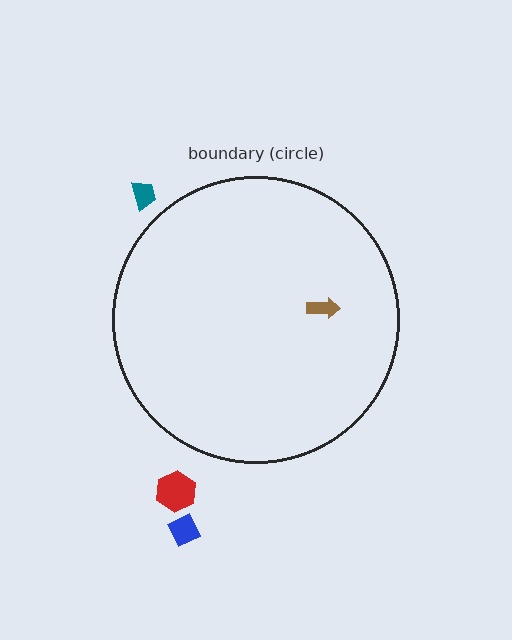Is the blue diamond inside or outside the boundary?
Outside.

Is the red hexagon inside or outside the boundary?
Outside.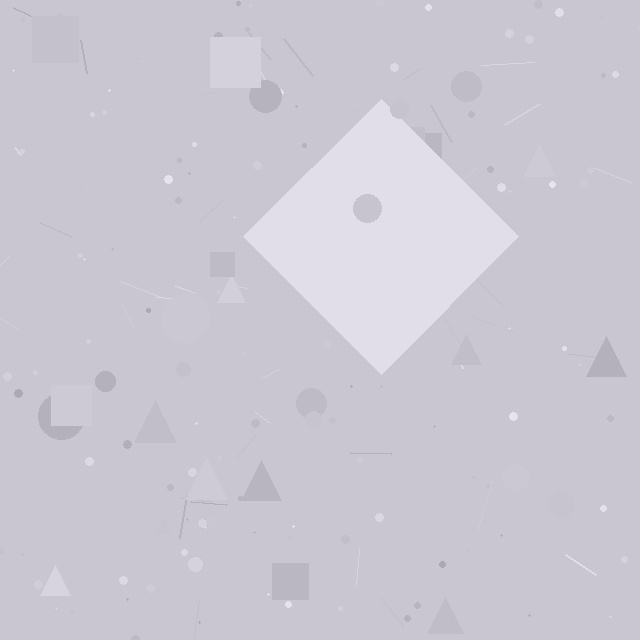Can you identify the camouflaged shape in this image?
The camouflaged shape is a diamond.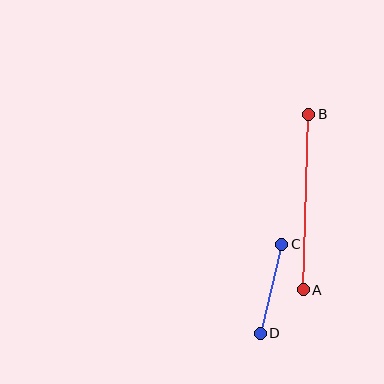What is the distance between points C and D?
The distance is approximately 92 pixels.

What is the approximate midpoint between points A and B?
The midpoint is at approximately (306, 202) pixels.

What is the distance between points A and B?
The distance is approximately 176 pixels.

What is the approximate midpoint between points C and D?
The midpoint is at approximately (271, 289) pixels.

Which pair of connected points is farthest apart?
Points A and B are farthest apart.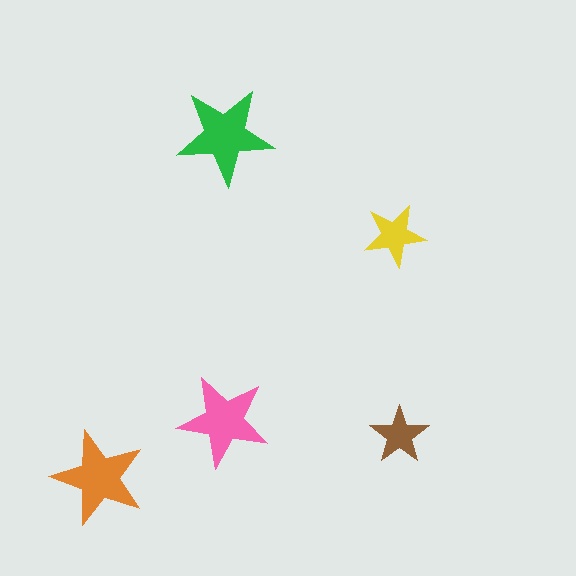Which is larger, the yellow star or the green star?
The green one.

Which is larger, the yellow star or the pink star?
The pink one.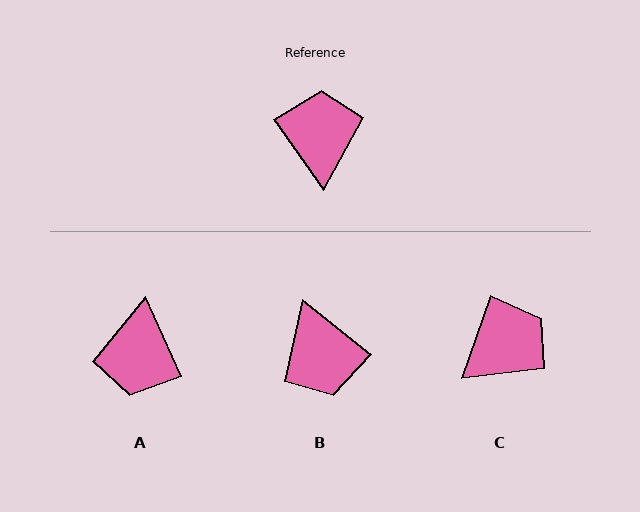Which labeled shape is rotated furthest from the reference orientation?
A, about 169 degrees away.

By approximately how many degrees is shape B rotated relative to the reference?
Approximately 164 degrees clockwise.